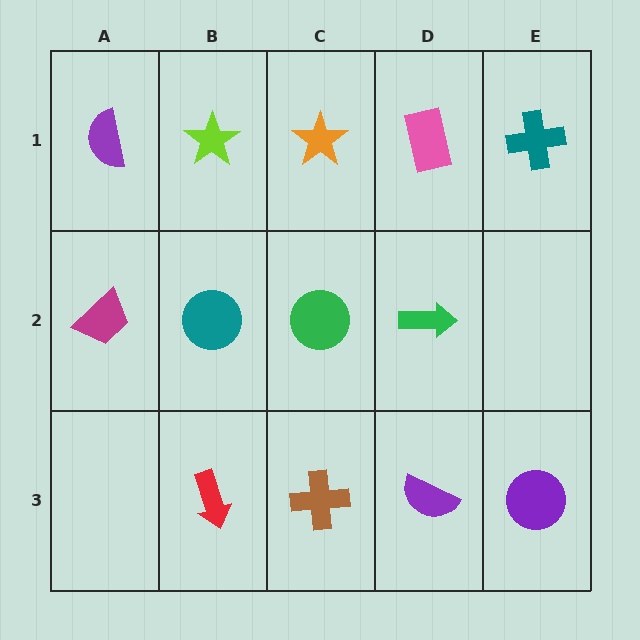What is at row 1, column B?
A lime star.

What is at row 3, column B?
A red arrow.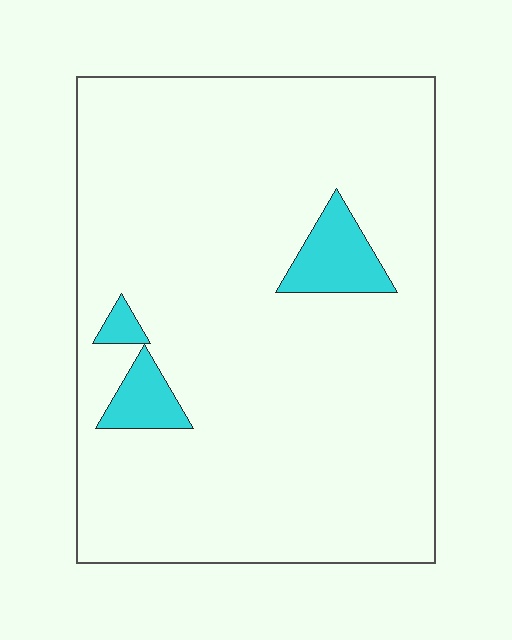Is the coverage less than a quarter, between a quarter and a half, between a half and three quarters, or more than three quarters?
Less than a quarter.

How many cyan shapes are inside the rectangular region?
3.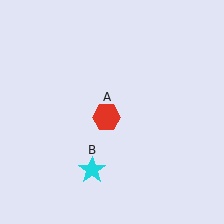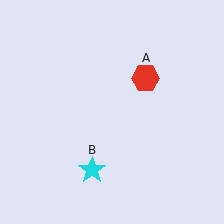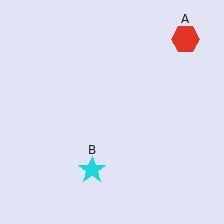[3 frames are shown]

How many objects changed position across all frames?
1 object changed position: red hexagon (object A).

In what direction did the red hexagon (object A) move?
The red hexagon (object A) moved up and to the right.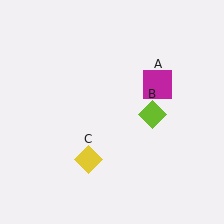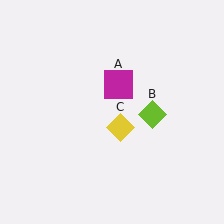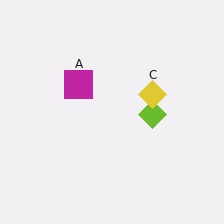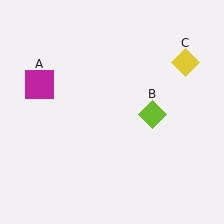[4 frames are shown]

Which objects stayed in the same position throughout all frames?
Lime diamond (object B) remained stationary.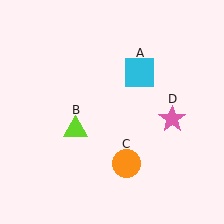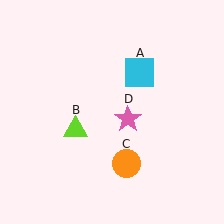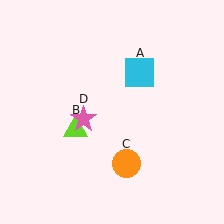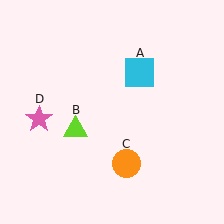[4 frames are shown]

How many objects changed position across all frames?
1 object changed position: pink star (object D).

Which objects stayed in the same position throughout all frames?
Cyan square (object A) and lime triangle (object B) and orange circle (object C) remained stationary.